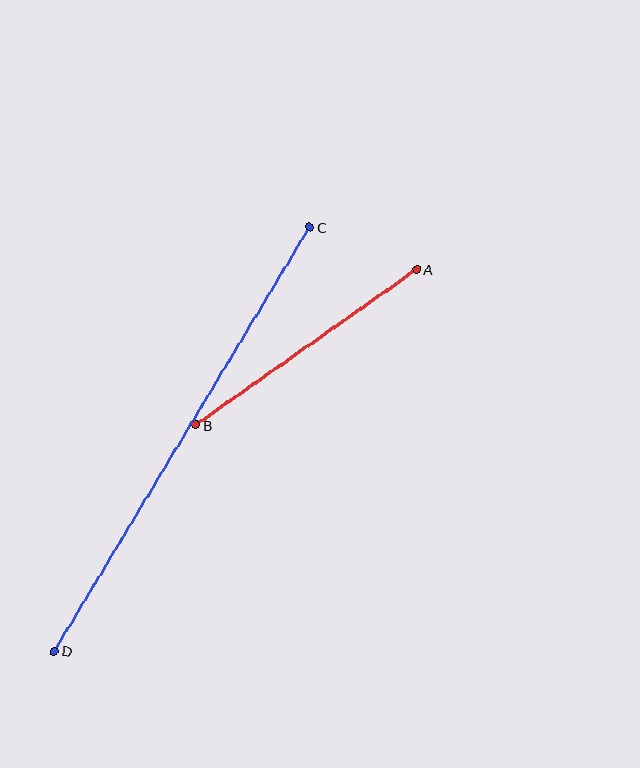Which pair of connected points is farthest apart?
Points C and D are farthest apart.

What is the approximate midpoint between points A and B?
The midpoint is at approximately (306, 347) pixels.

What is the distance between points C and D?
The distance is approximately 495 pixels.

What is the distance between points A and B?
The distance is approximately 270 pixels.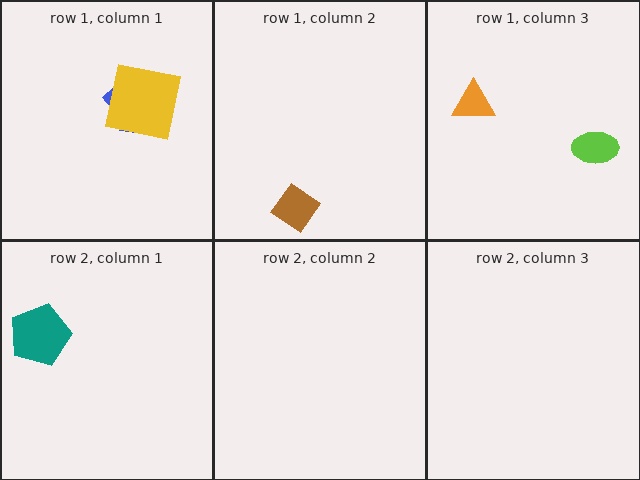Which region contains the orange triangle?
The row 1, column 3 region.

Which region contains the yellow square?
The row 1, column 1 region.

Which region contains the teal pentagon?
The row 2, column 1 region.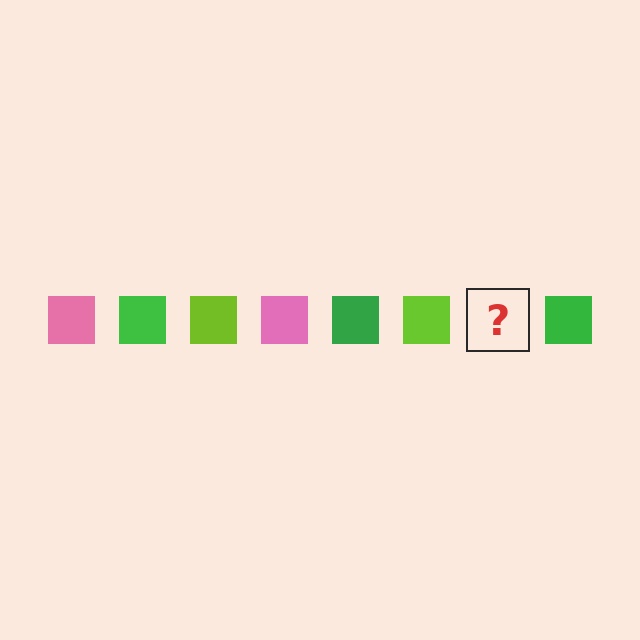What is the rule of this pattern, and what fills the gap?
The rule is that the pattern cycles through pink, green, lime squares. The gap should be filled with a pink square.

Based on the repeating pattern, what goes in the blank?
The blank should be a pink square.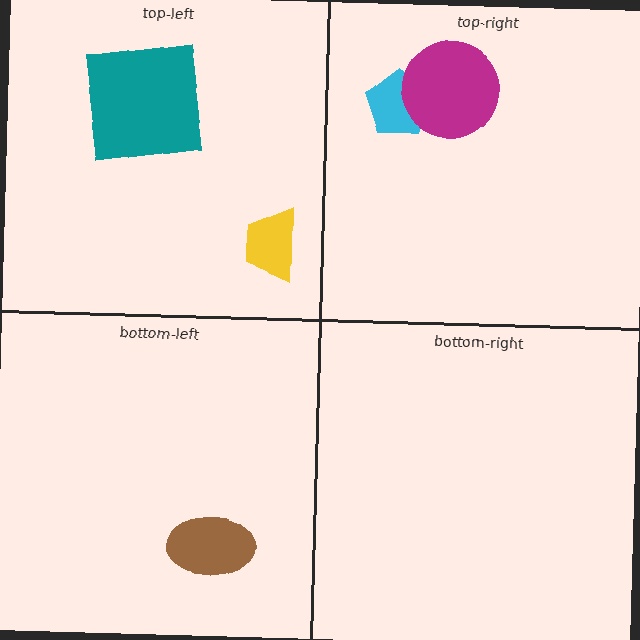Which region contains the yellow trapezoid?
The top-left region.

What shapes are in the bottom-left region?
The brown ellipse.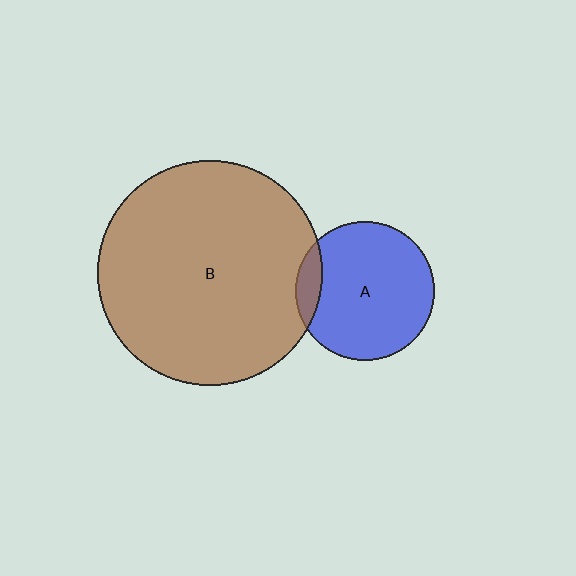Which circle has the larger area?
Circle B (brown).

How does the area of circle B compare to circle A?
Approximately 2.6 times.